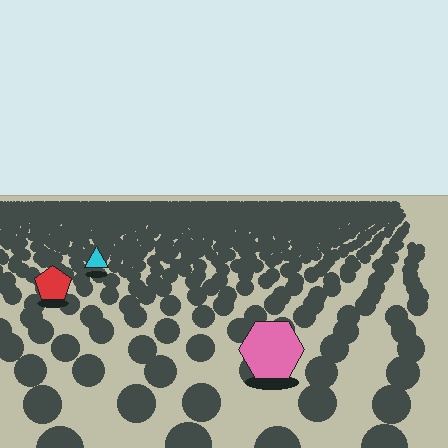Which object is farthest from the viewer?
The cyan triangle is farthest from the viewer. It appears smaller and the ground texture around it is denser.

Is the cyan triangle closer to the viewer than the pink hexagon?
No. The pink hexagon is closer — you can tell from the texture gradient: the ground texture is coarser near it.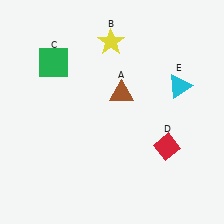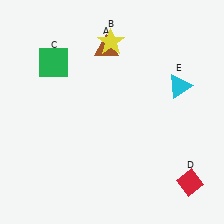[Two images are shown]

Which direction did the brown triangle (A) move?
The brown triangle (A) moved up.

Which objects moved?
The objects that moved are: the brown triangle (A), the red diamond (D).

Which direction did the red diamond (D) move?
The red diamond (D) moved down.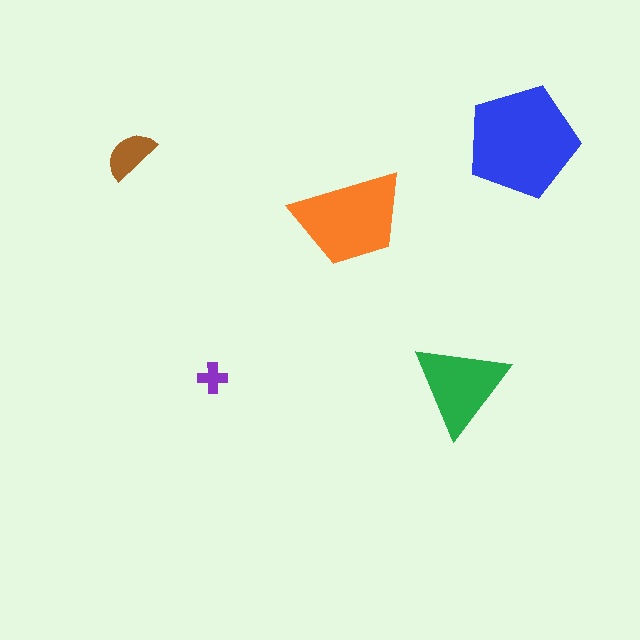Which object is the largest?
The blue pentagon.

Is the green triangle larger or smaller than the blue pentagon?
Smaller.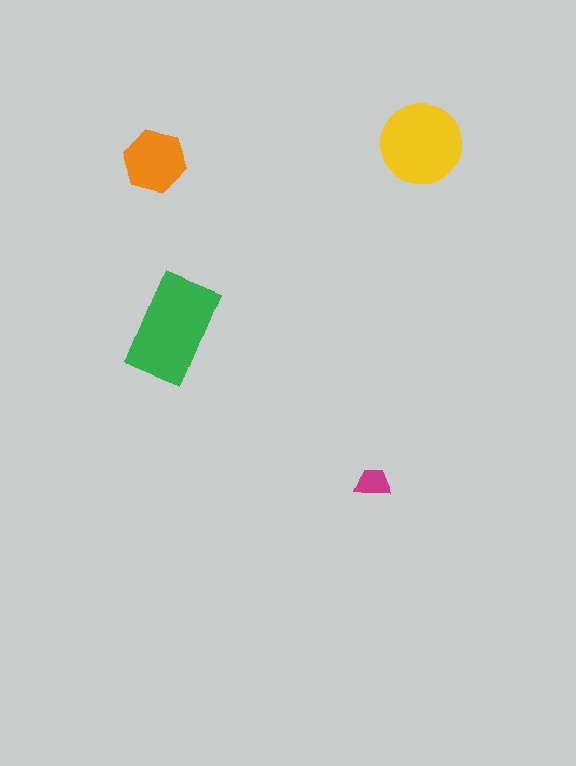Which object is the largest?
The green rectangle.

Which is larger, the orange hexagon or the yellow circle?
The yellow circle.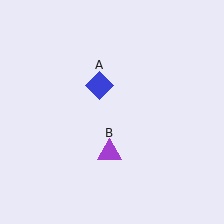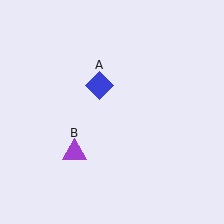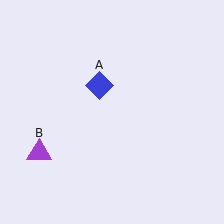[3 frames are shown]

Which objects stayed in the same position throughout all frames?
Blue diamond (object A) remained stationary.